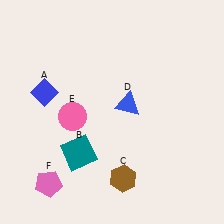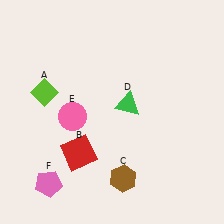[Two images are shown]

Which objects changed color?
A changed from blue to lime. B changed from teal to red. D changed from blue to green.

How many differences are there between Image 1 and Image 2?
There are 3 differences between the two images.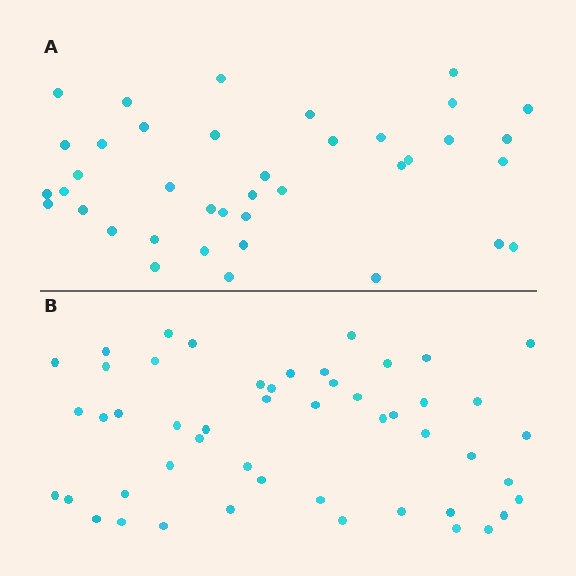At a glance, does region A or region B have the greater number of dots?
Region B (the bottom region) has more dots.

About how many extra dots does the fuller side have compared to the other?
Region B has roughly 12 or so more dots than region A.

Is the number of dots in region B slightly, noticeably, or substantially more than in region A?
Region B has noticeably more, but not dramatically so. The ratio is roughly 1.3 to 1.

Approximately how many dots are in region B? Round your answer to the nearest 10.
About 50 dots.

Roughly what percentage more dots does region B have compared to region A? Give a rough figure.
About 30% more.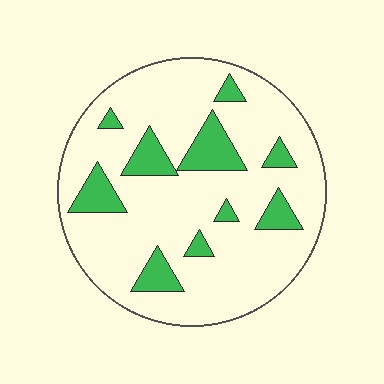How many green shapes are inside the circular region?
10.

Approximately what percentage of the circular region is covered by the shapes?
Approximately 20%.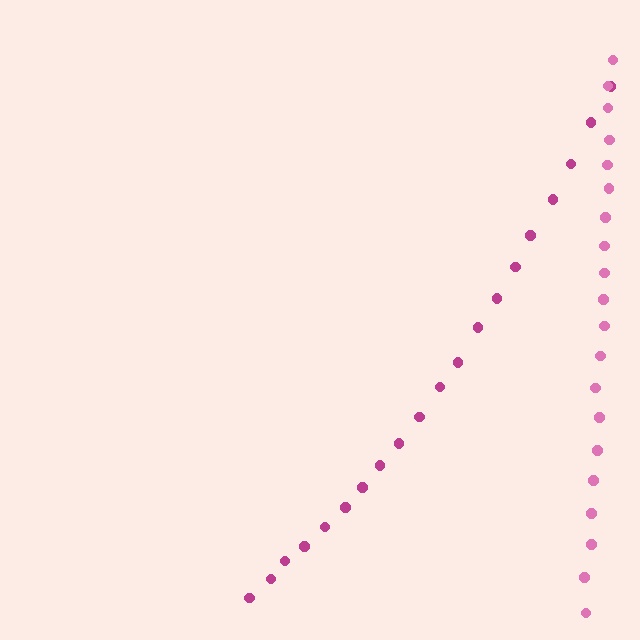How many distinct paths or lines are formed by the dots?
There are 2 distinct paths.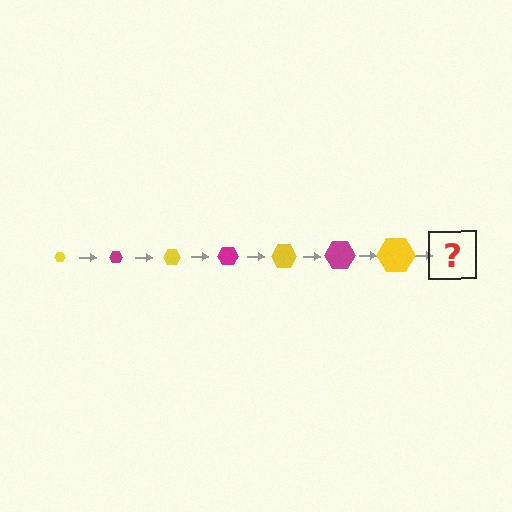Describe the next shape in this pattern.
It should be a magenta hexagon, larger than the previous one.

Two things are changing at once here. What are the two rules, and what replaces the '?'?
The two rules are that the hexagon grows larger each step and the color cycles through yellow and magenta. The '?' should be a magenta hexagon, larger than the previous one.